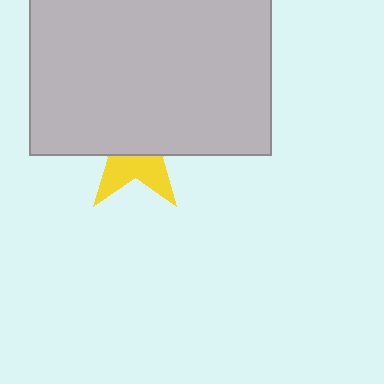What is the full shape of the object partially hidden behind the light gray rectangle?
The partially hidden object is a yellow star.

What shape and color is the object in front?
The object in front is a light gray rectangle.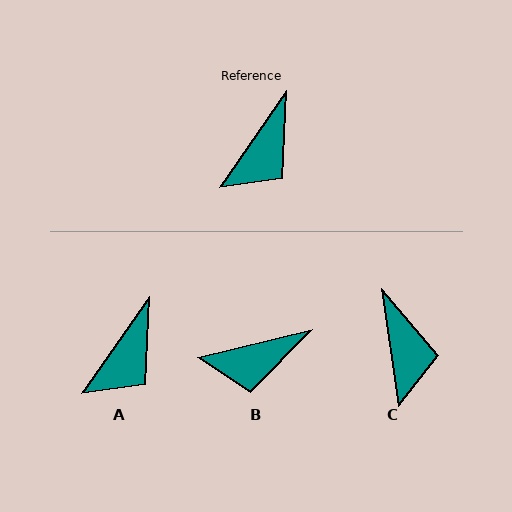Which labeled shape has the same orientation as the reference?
A.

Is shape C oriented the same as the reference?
No, it is off by about 43 degrees.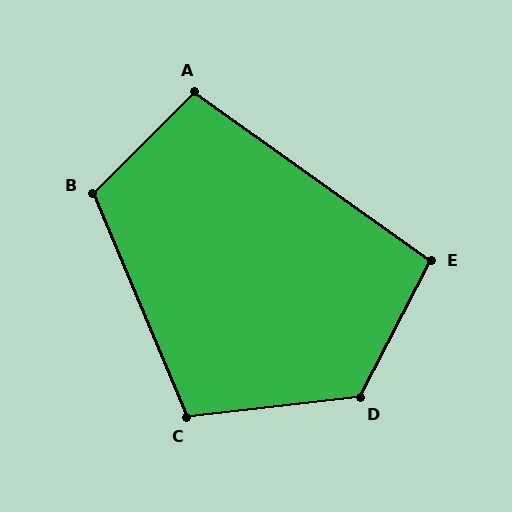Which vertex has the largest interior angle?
D, at approximately 124 degrees.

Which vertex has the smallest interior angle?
E, at approximately 98 degrees.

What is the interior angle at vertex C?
Approximately 106 degrees (obtuse).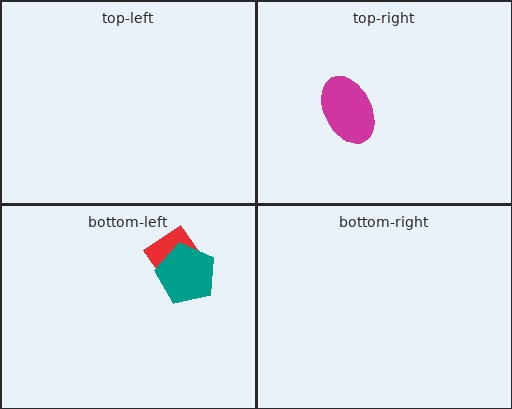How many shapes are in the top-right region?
1.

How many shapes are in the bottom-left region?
2.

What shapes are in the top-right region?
The magenta ellipse.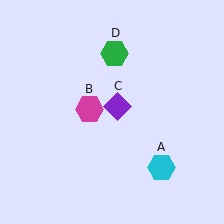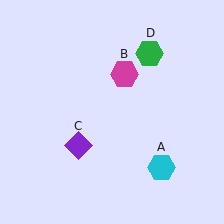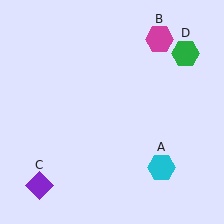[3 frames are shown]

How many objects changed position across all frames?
3 objects changed position: magenta hexagon (object B), purple diamond (object C), green hexagon (object D).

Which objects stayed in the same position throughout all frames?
Cyan hexagon (object A) remained stationary.